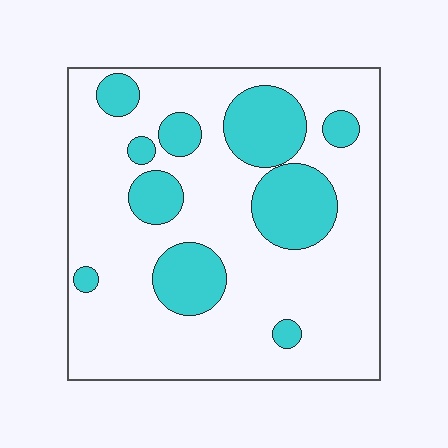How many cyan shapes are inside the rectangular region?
10.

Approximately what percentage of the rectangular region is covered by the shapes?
Approximately 25%.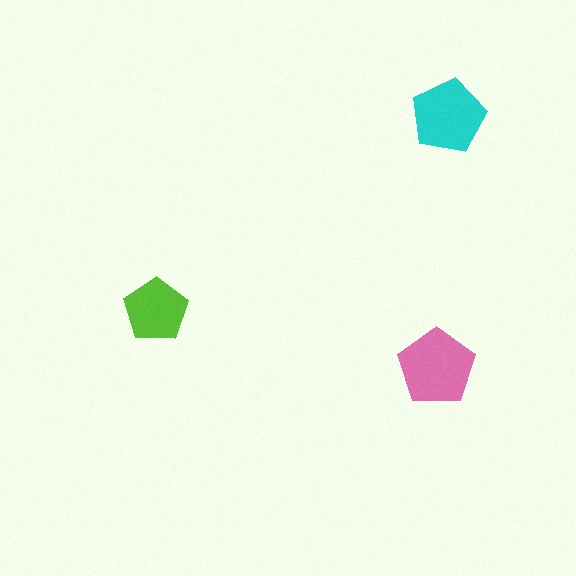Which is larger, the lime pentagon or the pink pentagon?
The pink one.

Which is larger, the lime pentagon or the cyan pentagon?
The cyan one.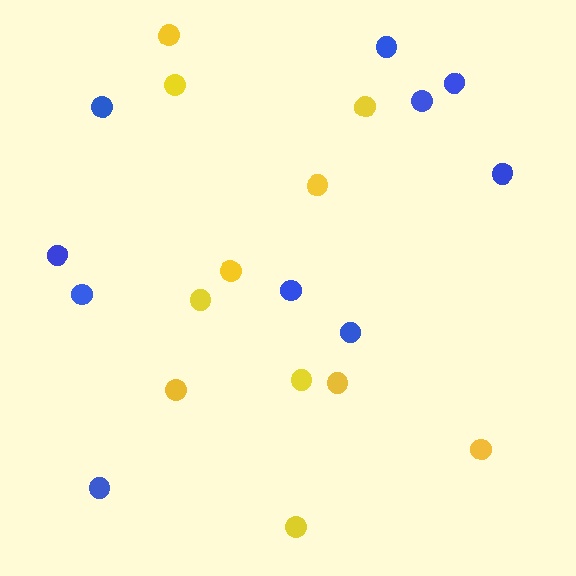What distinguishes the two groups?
There are 2 groups: one group of yellow circles (11) and one group of blue circles (10).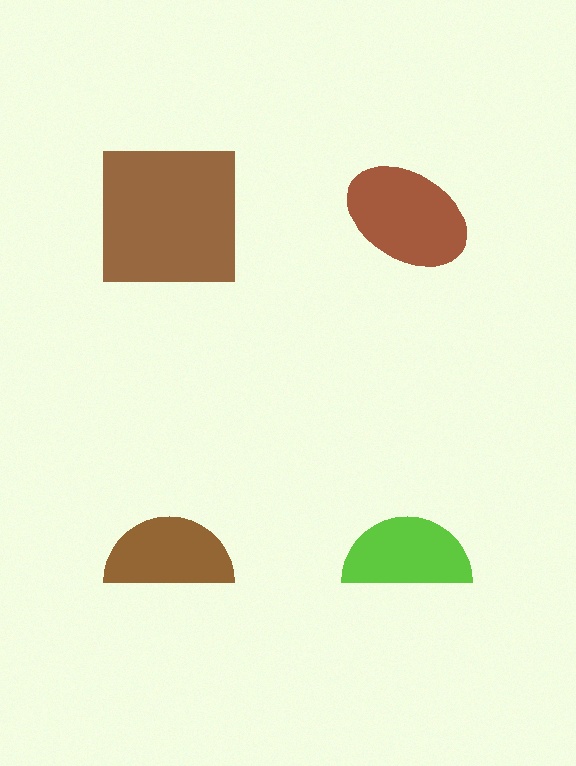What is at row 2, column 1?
A brown semicircle.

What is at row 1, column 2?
A brown ellipse.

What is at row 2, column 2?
A lime semicircle.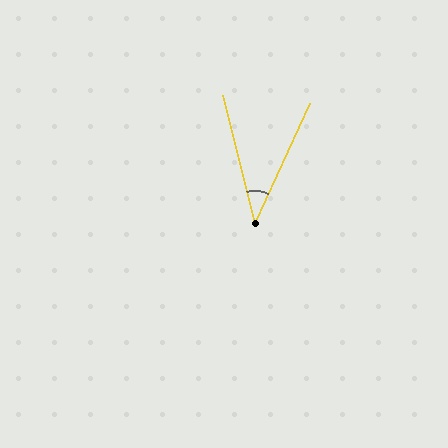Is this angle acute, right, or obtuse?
It is acute.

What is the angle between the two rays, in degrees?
Approximately 39 degrees.